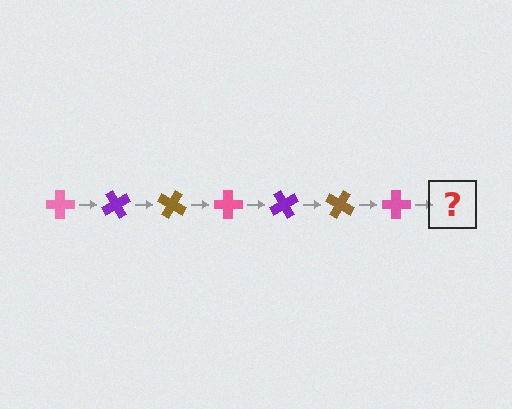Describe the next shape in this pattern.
It should be a purple cross, rotated 420 degrees from the start.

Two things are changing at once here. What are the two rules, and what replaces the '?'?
The two rules are that it rotates 60 degrees each step and the color cycles through pink, purple, and brown. The '?' should be a purple cross, rotated 420 degrees from the start.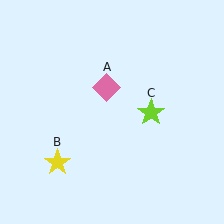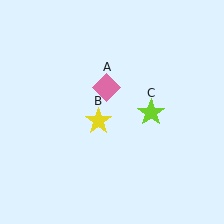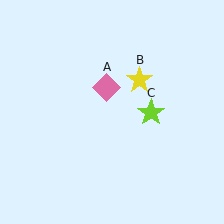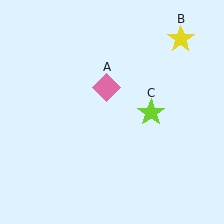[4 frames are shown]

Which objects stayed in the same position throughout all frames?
Pink diamond (object A) and lime star (object C) remained stationary.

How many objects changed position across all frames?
1 object changed position: yellow star (object B).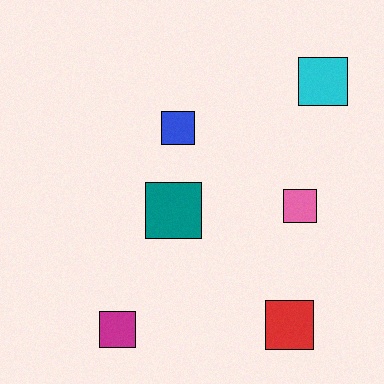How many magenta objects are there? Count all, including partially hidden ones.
There is 1 magenta object.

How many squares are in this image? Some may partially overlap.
There are 6 squares.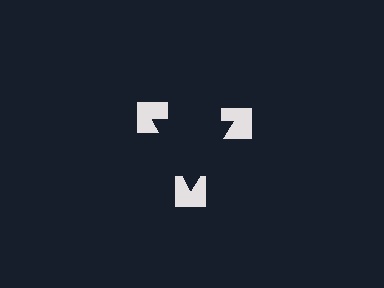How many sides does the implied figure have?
3 sides.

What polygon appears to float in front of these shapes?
An illusory triangle — its edges are inferred from the aligned wedge cuts in the notched squares, not physically drawn.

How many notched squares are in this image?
There are 3 — one at each vertex of the illusory triangle.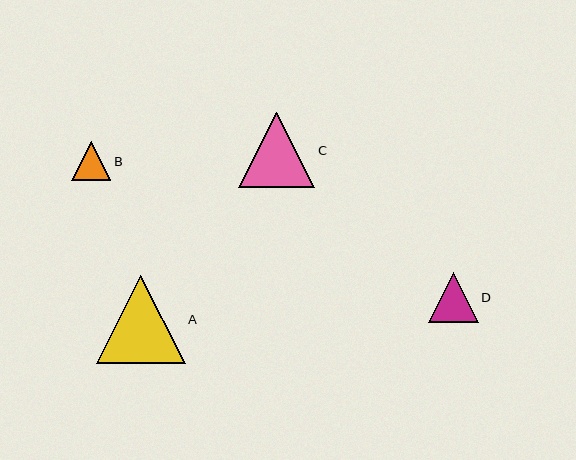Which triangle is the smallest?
Triangle B is the smallest with a size of approximately 39 pixels.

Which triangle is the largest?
Triangle A is the largest with a size of approximately 89 pixels.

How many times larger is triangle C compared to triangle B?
Triangle C is approximately 1.9 times the size of triangle B.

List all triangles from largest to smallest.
From largest to smallest: A, C, D, B.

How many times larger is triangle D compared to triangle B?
Triangle D is approximately 1.3 times the size of triangle B.